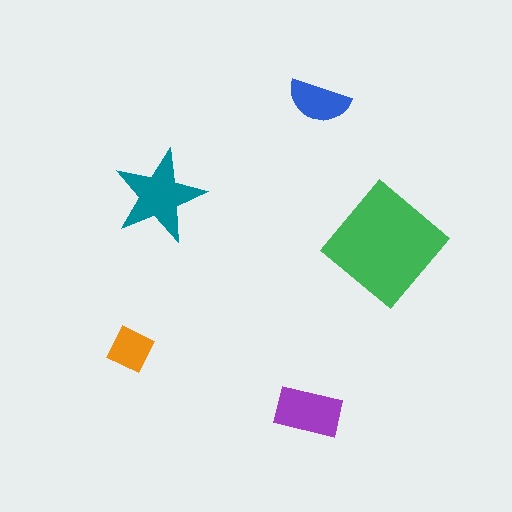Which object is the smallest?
The orange diamond.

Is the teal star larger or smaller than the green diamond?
Smaller.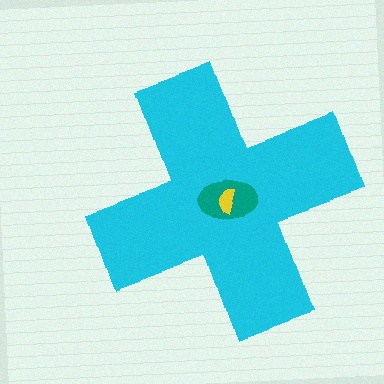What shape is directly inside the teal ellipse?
The yellow semicircle.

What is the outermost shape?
The cyan cross.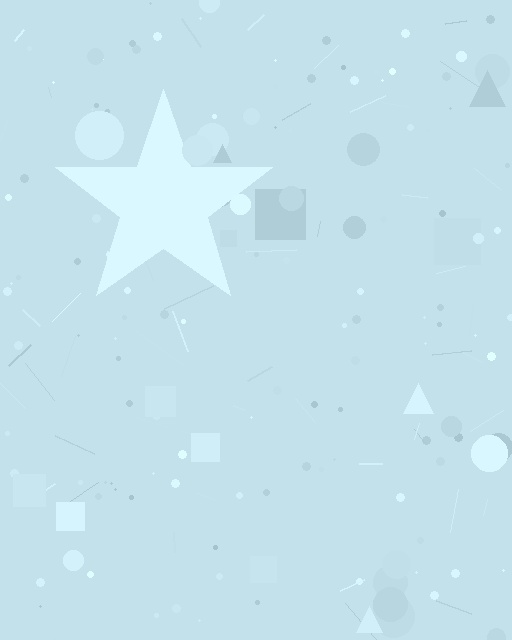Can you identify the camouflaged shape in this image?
The camouflaged shape is a star.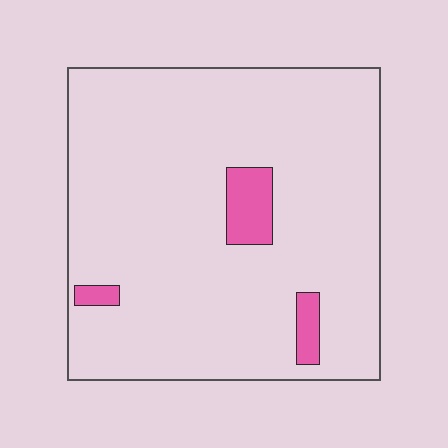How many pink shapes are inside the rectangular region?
3.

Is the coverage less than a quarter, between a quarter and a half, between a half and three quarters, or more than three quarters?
Less than a quarter.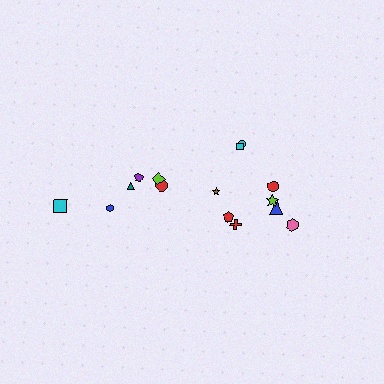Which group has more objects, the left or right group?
The right group.